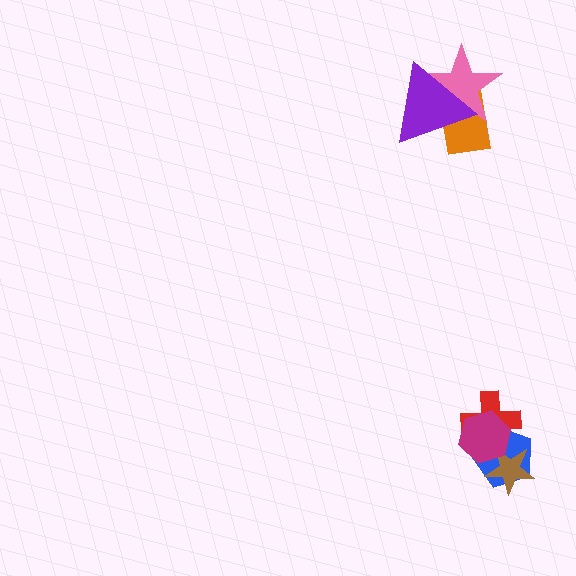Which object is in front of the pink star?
The purple triangle is in front of the pink star.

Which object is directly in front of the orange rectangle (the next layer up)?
The pink star is directly in front of the orange rectangle.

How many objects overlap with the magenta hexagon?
3 objects overlap with the magenta hexagon.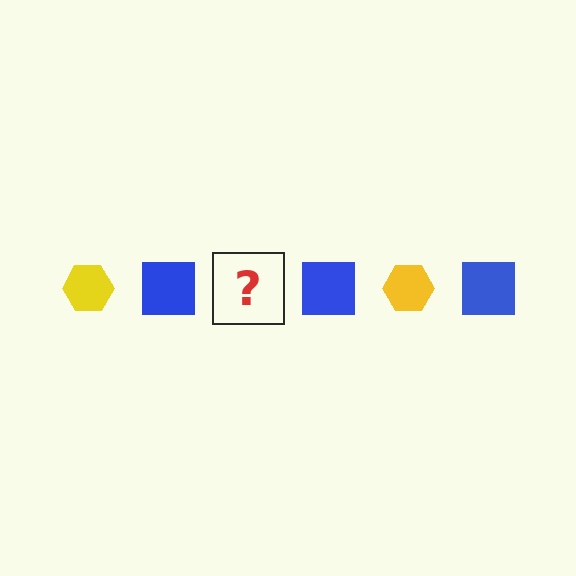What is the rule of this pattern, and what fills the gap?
The rule is that the pattern alternates between yellow hexagon and blue square. The gap should be filled with a yellow hexagon.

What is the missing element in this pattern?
The missing element is a yellow hexagon.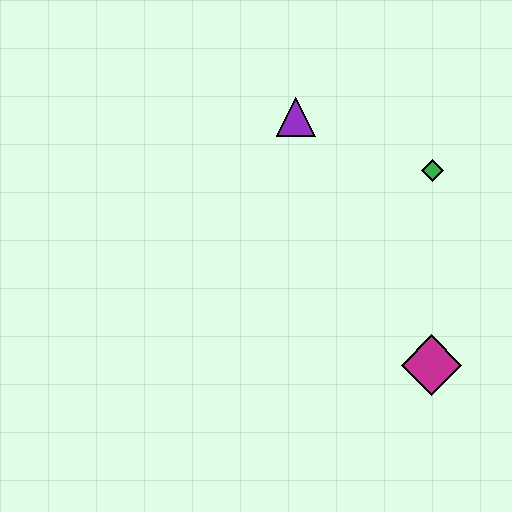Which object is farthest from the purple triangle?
The magenta diamond is farthest from the purple triangle.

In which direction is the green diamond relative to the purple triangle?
The green diamond is to the right of the purple triangle.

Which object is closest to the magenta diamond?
The green diamond is closest to the magenta diamond.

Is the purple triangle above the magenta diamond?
Yes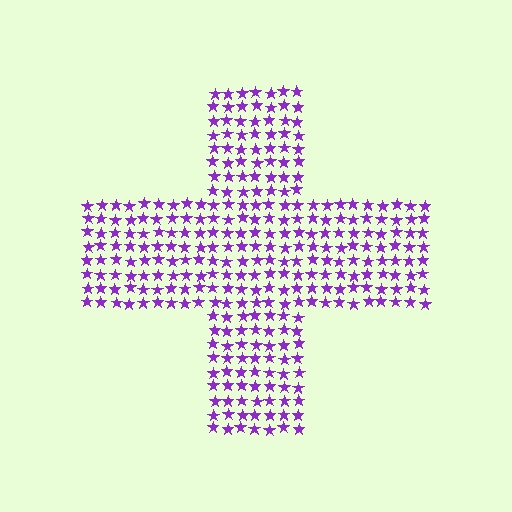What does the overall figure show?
The overall figure shows a cross.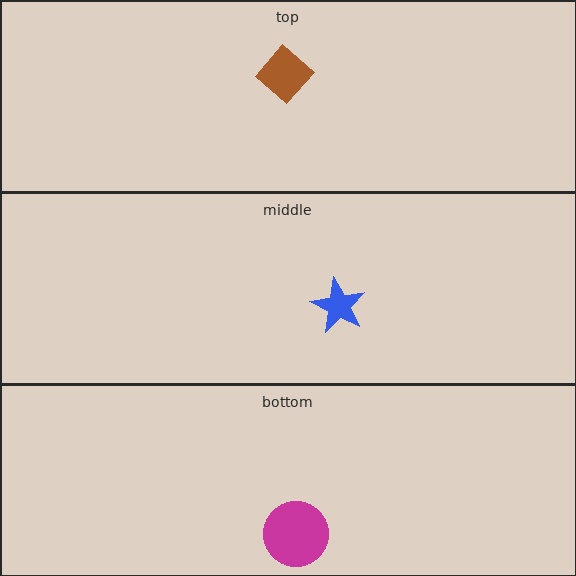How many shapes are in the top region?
1.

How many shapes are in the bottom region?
1.